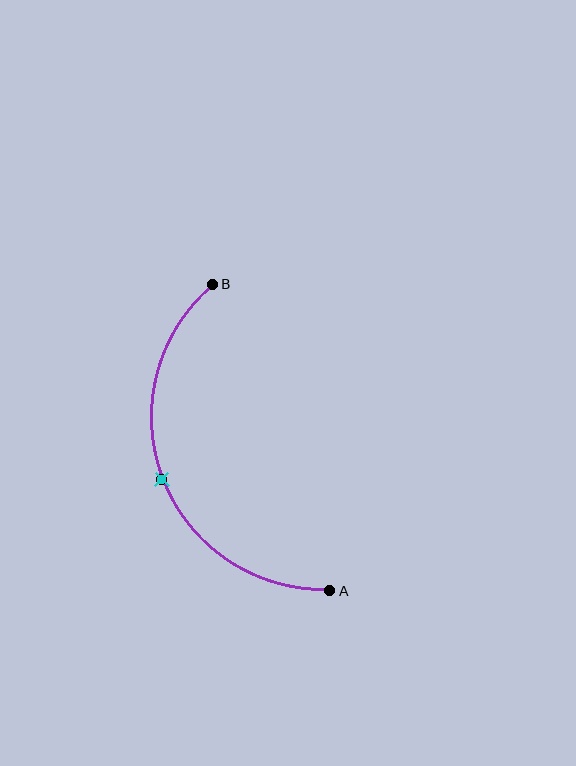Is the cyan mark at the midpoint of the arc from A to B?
Yes. The cyan mark lies on the arc at equal arc-length from both A and B — it is the arc midpoint.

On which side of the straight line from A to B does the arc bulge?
The arc bulges to the left of the straight line connecting A and B.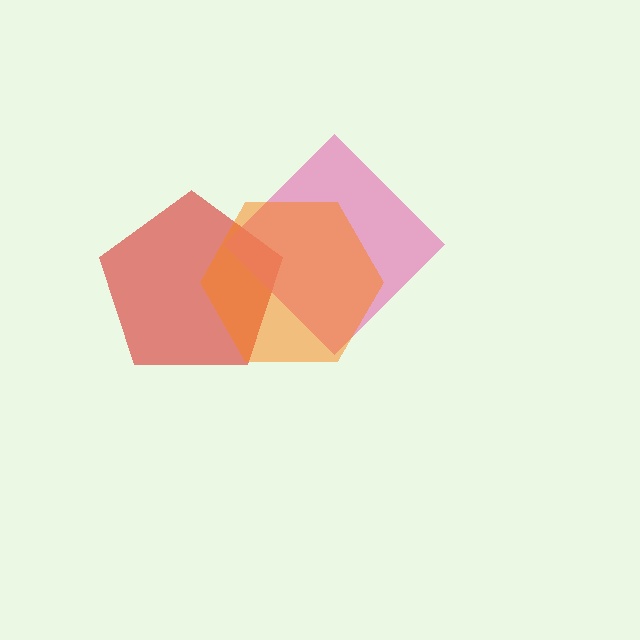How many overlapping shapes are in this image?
There are 3 overlapping shapes in the image.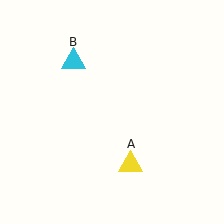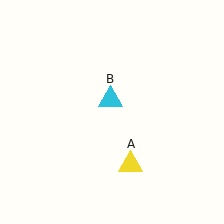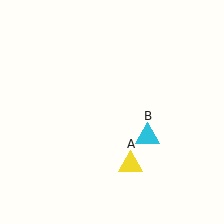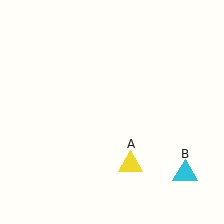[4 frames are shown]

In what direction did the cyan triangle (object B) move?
The cyan triangle (object B) moved down and to the right.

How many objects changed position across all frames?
1 object changed position: cyan triangle (object B).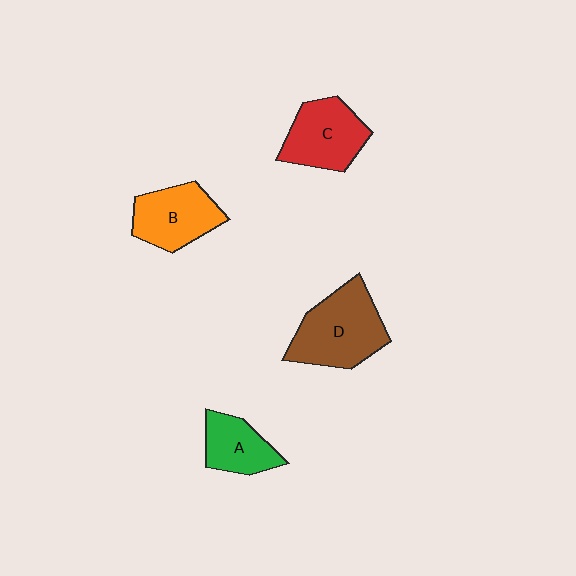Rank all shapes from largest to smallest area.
From largest to smallest: D (brown), C (red), B (orange), A (green).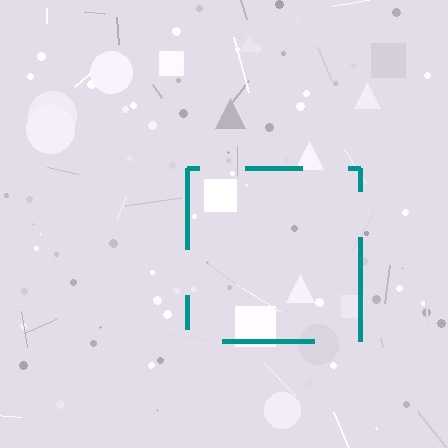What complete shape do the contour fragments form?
The contour fragments form a square.